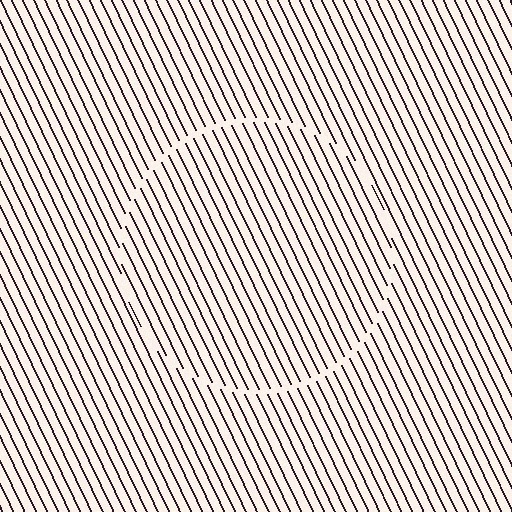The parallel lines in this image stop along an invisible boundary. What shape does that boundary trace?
An illusory circle. The interior of the shape contains the same grating, shifted by half a period — the contour is defined by the phase discontinuity where line-ends from the inner and outer gratings abut.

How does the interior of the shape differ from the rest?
The interior of the shape contains the same grating, shifted by half a period — the contour is defined by the phase discontinuity where line-ends from the inner and outer gratings abut.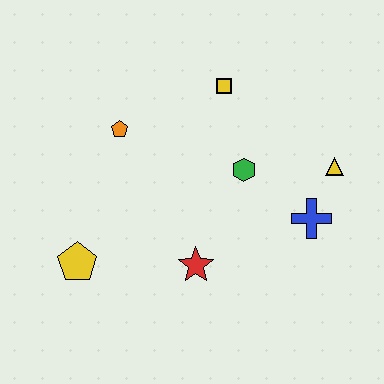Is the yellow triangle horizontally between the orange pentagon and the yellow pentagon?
No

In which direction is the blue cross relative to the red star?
The blue cross is to the right of the red star.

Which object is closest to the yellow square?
The green hexagon is closest to the yellow square.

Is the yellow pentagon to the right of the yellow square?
No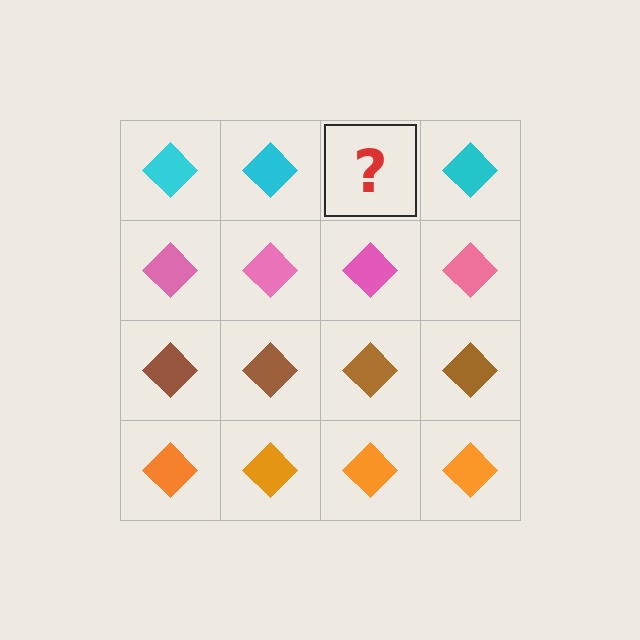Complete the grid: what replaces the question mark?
The question mark should be replaced with a cyan diamond.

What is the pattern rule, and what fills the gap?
The rule is that each row has a consistent color. The gap should be filled with a cyan diamond.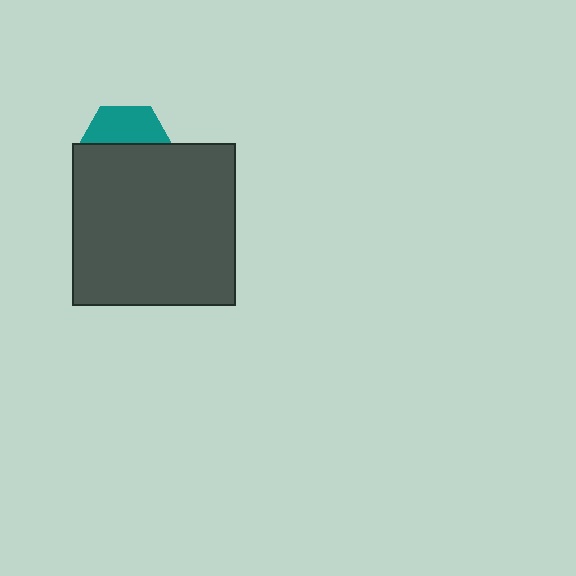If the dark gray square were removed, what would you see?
You would see the complete teal hexagon.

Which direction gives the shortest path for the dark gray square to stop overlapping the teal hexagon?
Moving down gives the shortest separation.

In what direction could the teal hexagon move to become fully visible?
The teal hexagon could move up. That would shift it out from behind the dark gray square entirely.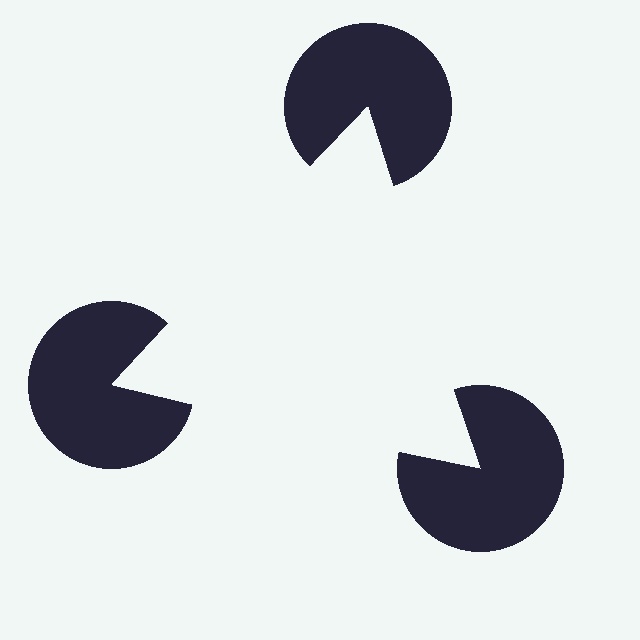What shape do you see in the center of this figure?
An illusory triangle — its edges are inferred from the aligned wedge cuts in the pac-man discs, not physically drawn.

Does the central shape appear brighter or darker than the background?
It typically appears slightly brighter than the background, even though no actual brightness change is drawn.